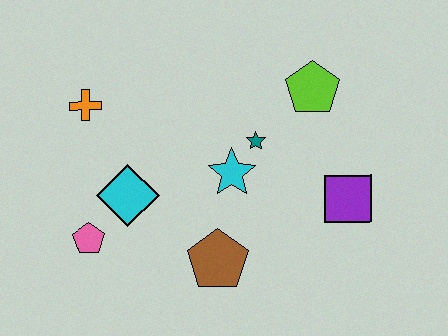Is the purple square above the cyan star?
No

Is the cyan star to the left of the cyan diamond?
No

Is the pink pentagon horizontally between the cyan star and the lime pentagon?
No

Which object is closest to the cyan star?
The teal star is closest to the cyan star.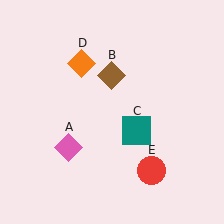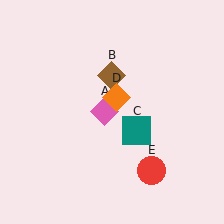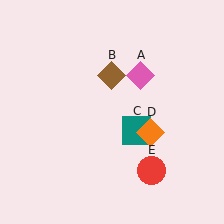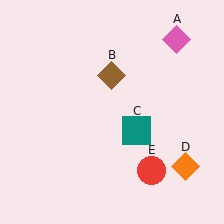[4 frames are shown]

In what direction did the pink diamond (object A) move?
The pink diamond (object A) moved up and to the right.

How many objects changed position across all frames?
2 objects changed position: pink diamond (object A), orange diamond (object D).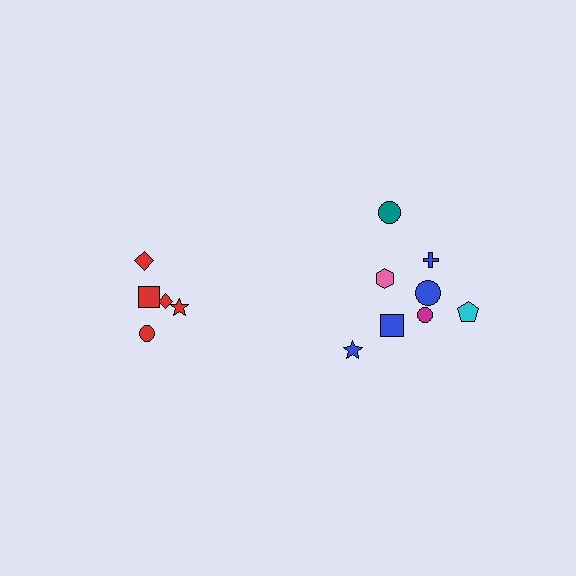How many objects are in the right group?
There are 8 objects.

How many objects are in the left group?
There are 5 objects.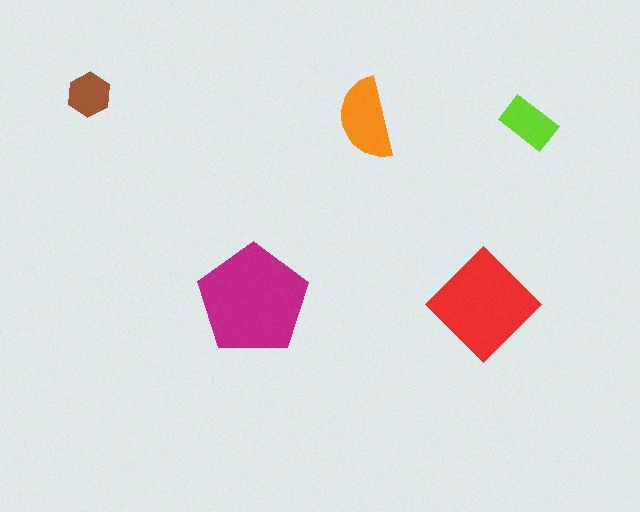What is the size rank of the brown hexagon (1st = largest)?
5th.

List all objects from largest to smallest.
The magenta pentagon, the red diamond, the orange semicircle, the lime rectangle, the brown hexagon.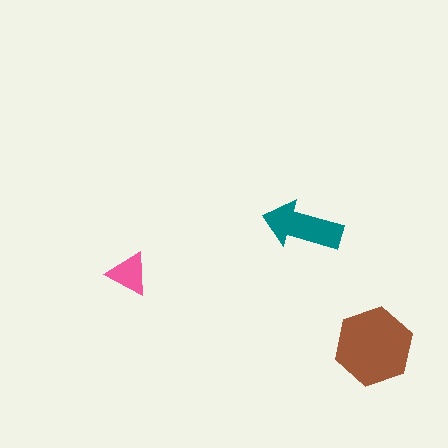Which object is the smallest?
The pink triangle.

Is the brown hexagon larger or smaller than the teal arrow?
Larger.